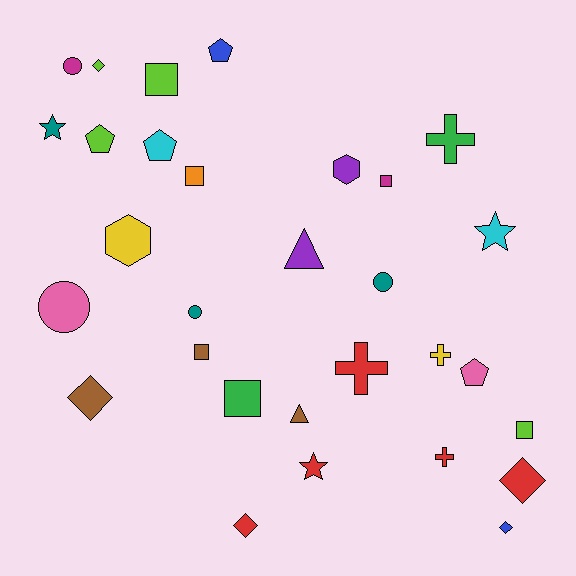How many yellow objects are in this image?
There are 2 yellow objects.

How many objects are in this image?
There are 30 objects.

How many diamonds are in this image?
There are 5 diamonds.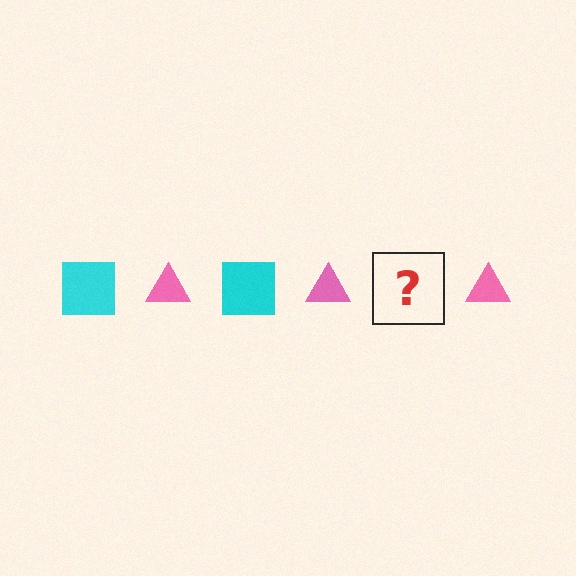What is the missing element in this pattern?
The missing element is a cyan square.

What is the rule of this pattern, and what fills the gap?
The rule is that the pattern alternates between cyan square and pink triangle. The gap should be filled with a cyan square.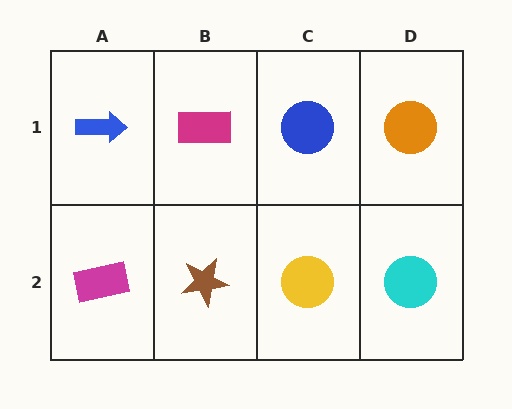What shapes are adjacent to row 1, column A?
A magenta rectangle (row 2, column A), a magenta rectangle (row 1, column B).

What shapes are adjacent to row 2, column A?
A blue arrow (row 1, column A), a brown star (row 2, column B).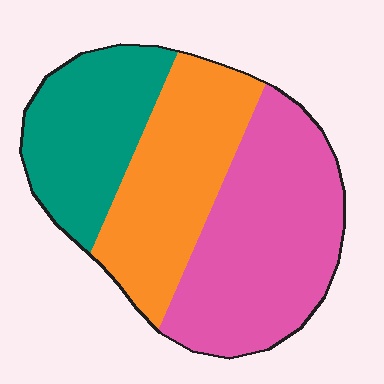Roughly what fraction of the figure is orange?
Orange takes up about one third (1/3) of the figure.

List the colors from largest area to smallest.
From largest to smallest: pink, orange, teal.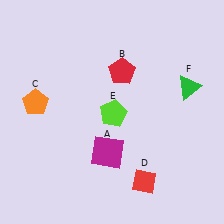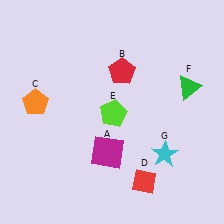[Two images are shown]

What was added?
A cyan star (G) was added in Image 2.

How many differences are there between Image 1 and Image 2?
There is 1 difference between the two images.